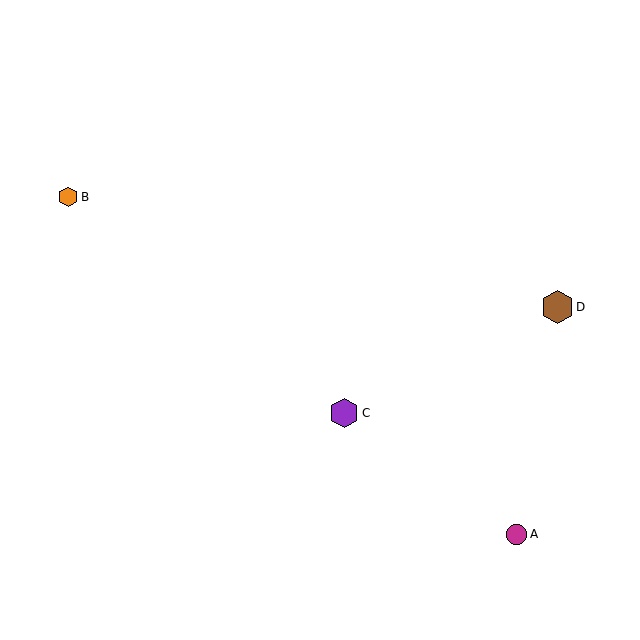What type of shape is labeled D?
Shape D is a brown hexagon.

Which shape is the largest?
The brown hexagon (labeled D) is the largest.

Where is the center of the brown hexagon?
The center of the brown hexagon is at (557, 307).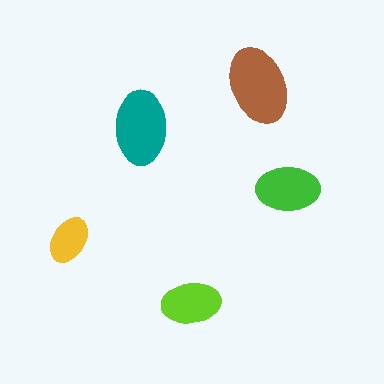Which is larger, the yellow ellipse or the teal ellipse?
The teal one.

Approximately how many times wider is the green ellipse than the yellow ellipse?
About 1.5 times wider.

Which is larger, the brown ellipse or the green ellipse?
The brown one.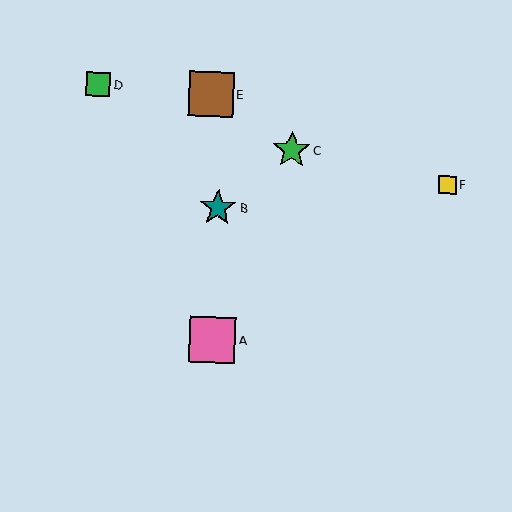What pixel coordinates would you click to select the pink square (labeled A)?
Click at (213, 340) to select the pink square A.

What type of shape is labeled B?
Shape B is a teal star.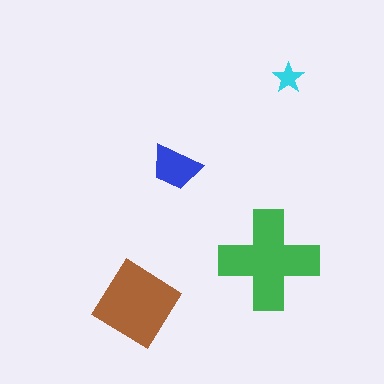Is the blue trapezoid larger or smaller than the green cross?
Smaller.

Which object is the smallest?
The cyan star.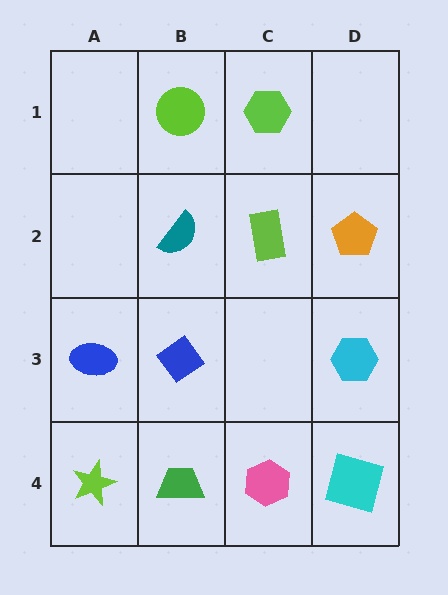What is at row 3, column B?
A blue diamond.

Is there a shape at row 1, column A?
No, that cell is empty.